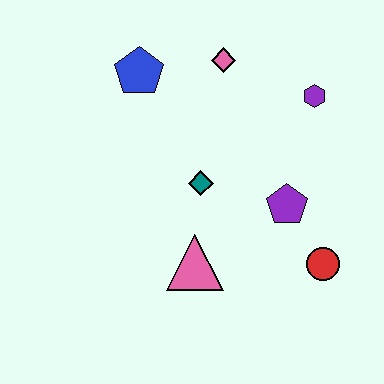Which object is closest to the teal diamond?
The pink triangle is closest to the teal diamond.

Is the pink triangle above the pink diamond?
No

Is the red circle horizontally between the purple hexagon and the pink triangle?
No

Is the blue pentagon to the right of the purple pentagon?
No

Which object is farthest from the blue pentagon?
The red circle is farthest from the blue pentagon.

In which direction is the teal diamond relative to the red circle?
The teal diamond is to the left of the red circle.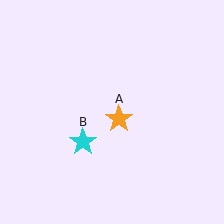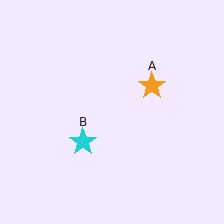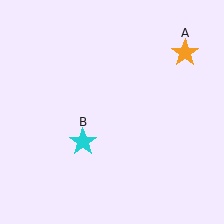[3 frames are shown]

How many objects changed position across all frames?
1 object changed position: orange star (object A).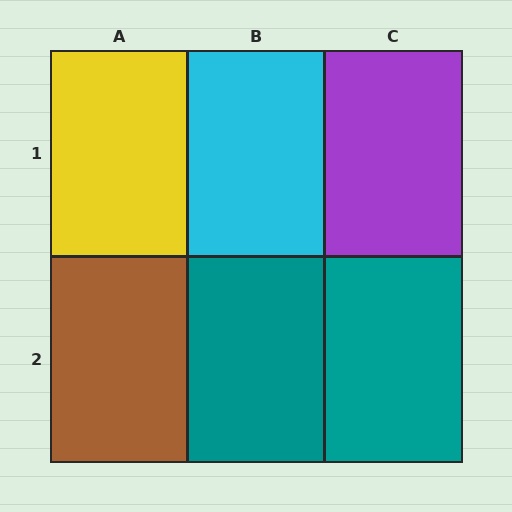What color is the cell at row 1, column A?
Yellow.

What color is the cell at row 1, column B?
Cyan.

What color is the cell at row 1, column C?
Purple.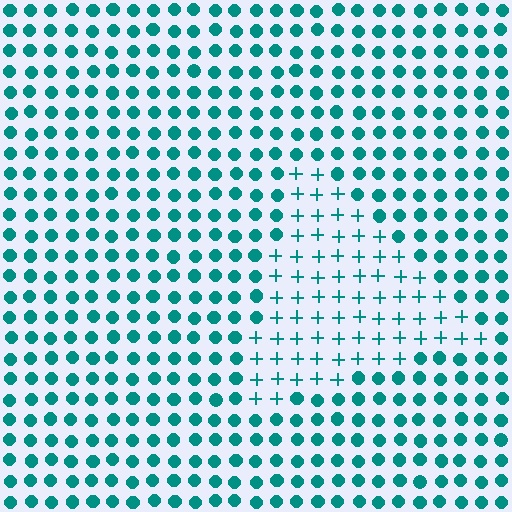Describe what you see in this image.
The image is filled with small teal elements arranged in a uniform grid. A triangle-shaped region contains plus signs, while the surrounding area contains circles. The boundary is defined purely by the change in element shape.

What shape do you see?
I see a triangle.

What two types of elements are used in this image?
The image uses plus signs inside the triangle region and circles outside it.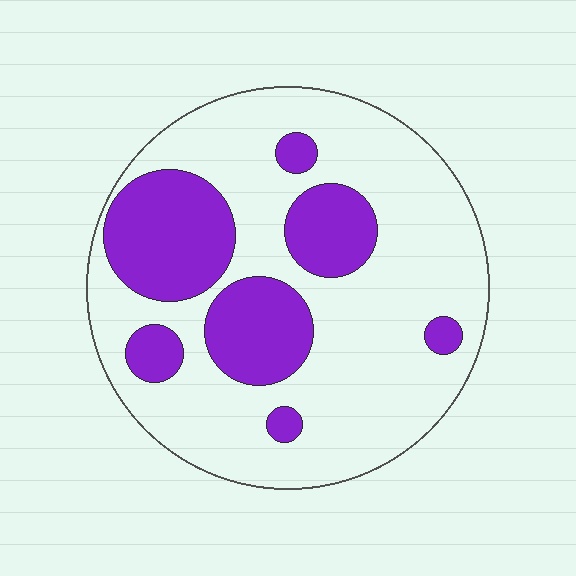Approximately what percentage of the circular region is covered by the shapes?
Approximately 30%.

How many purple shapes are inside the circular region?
7.